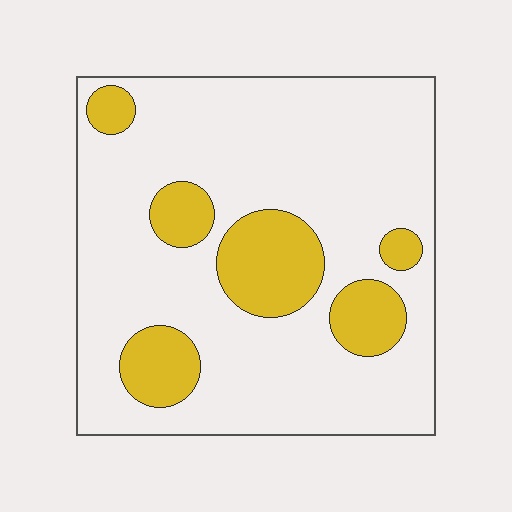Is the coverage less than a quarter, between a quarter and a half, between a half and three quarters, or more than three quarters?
Less than a quarter.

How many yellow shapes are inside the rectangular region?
6.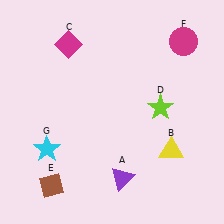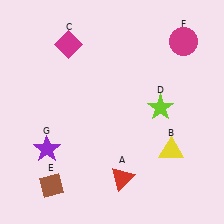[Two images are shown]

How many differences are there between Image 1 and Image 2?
There are 2 differences between the two images.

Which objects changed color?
A changed from purple to red. G changed from cyan to purple.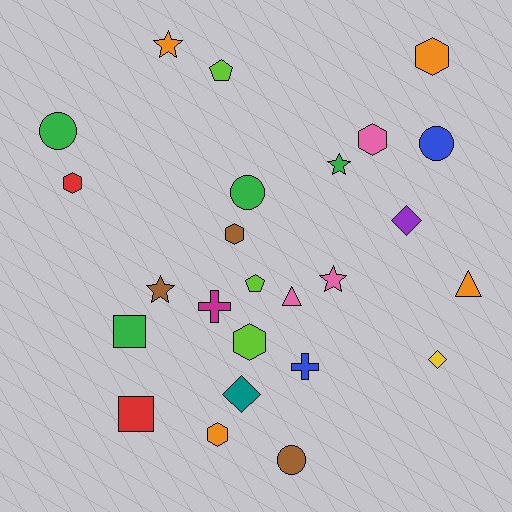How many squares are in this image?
There are 2 squares.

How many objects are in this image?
There are 25 objects.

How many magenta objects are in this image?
There is 1 magenta object.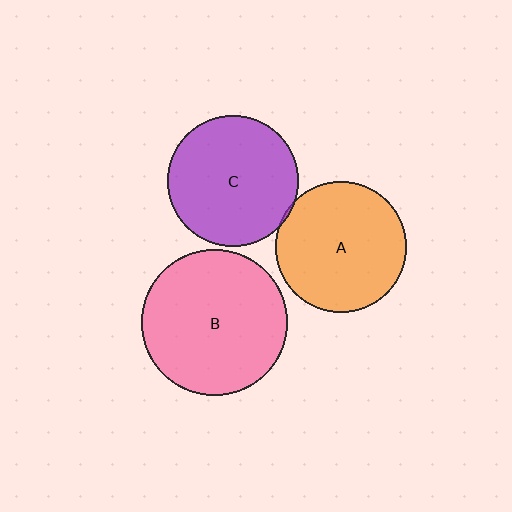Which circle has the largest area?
Circle B (pink).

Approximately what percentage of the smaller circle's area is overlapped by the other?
Approximately 5%.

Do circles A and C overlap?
Yes.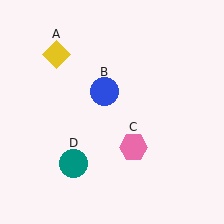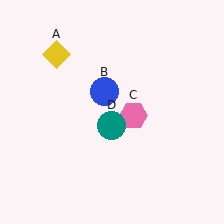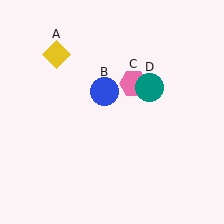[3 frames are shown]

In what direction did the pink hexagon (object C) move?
The pink hexagon (object C) moved up.